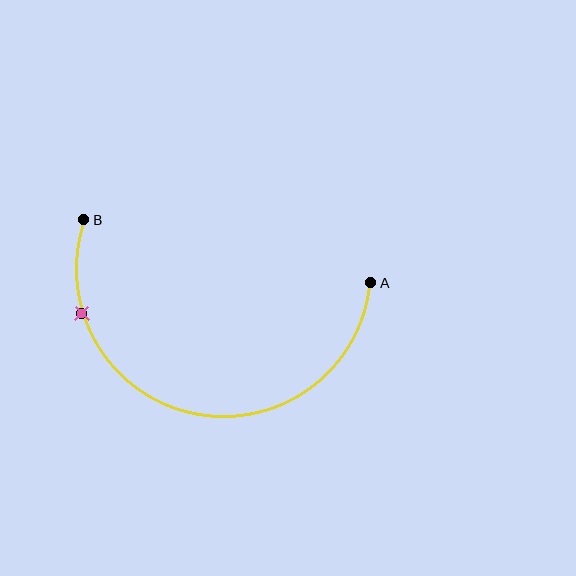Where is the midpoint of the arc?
The arc midpoint is the point on the curve farthest from the straight line joining A and B. It sits below that line.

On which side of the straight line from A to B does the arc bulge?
The arc bulges below the straight line connecting A and B.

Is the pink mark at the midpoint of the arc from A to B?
No. The pink mark lies on the arc but is closer to endpoint B. The arc midpoint would be at the point on the curve equidistant along the arc from both A and B.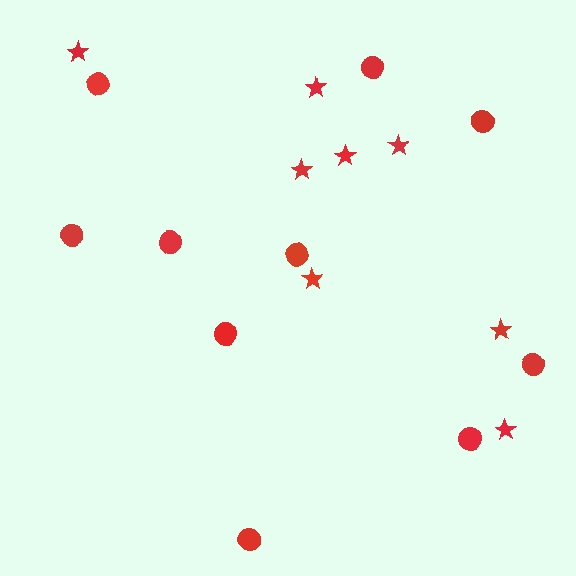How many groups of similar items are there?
There are 2 groups: one group of circles (10) and one group of stars (8).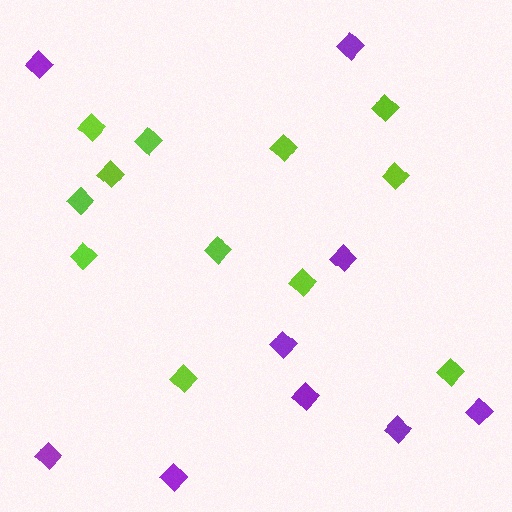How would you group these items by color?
There are 2 groups: one group of purple diamonds (9) and one group of lime diamonds (12).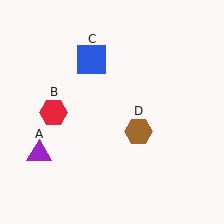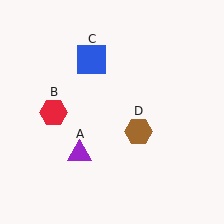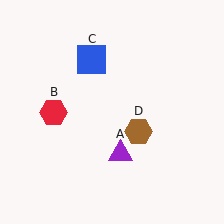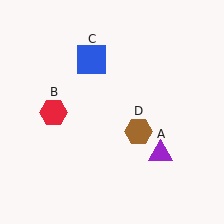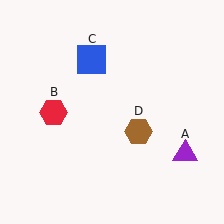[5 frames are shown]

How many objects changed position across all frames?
1 object changed position: purple triangle (object A).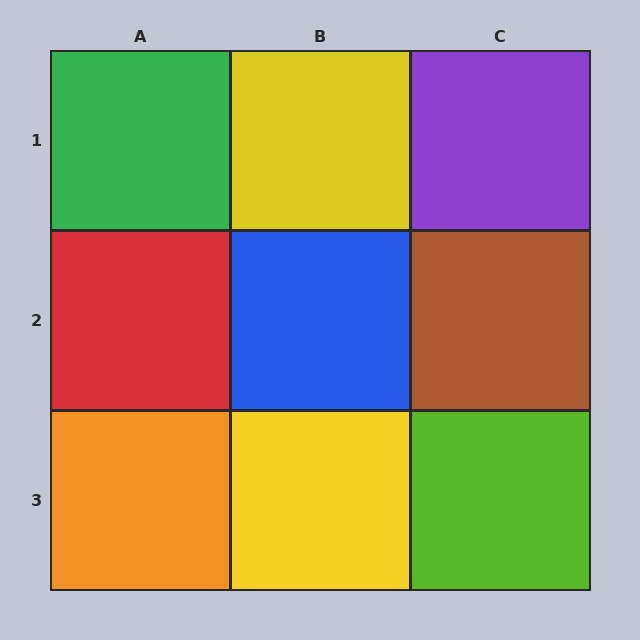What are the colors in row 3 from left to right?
Orange, yellow, lime.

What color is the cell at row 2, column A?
Red.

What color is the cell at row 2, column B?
Blue.